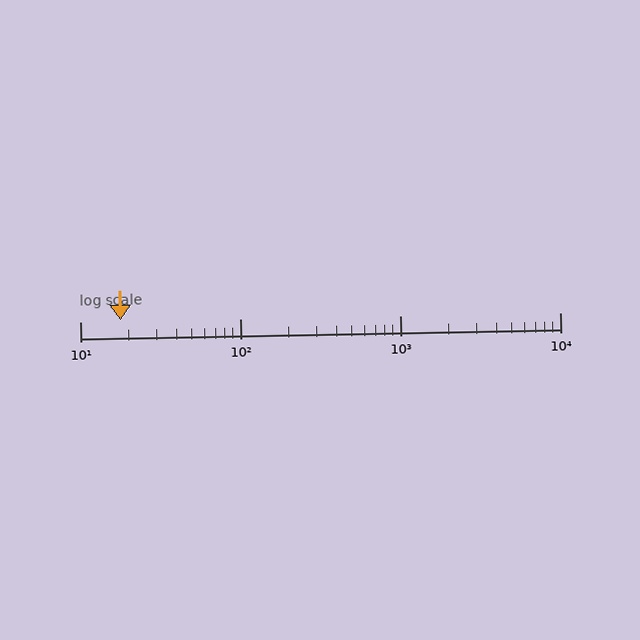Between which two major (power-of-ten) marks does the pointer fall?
The pointer is between 10 and 100.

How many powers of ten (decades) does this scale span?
The scale spans 3 decades, from 10 to 10000.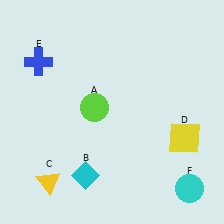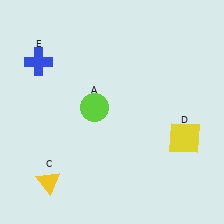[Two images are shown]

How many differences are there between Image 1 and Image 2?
There are 2 differences between the two images.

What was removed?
The cyan diamond (B), the cyan circle (F) were removed in Image 2.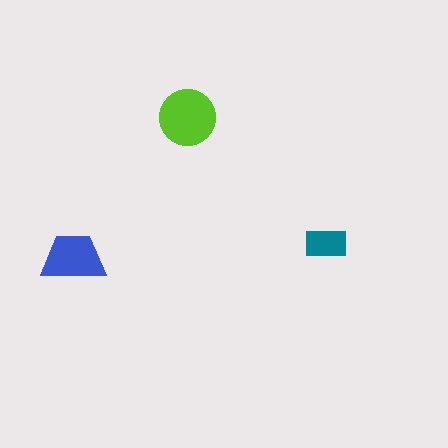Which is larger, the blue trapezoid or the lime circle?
The lime circle.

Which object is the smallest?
The teal rectangle.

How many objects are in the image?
There are 3 objects in the image.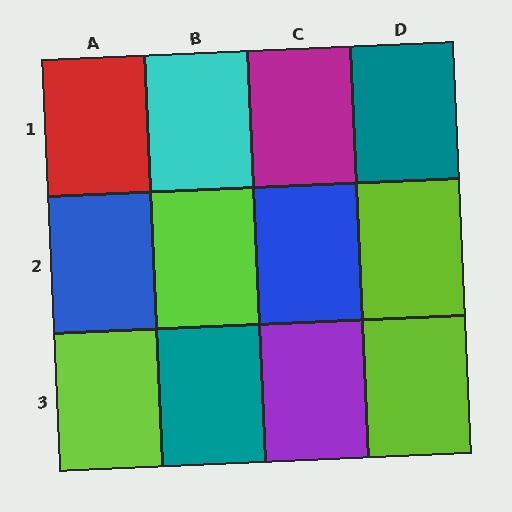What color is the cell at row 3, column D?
Lime.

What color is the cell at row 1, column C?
Magenta.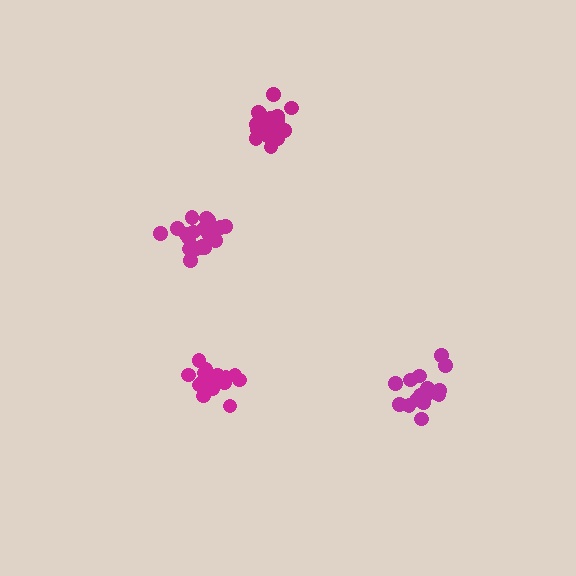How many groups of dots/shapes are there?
There are 4 groups.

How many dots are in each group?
Group 1: 21 dots, Group 2: 16 dots, Group 3: 15 dots, Group 4: 21 dots (73 total).